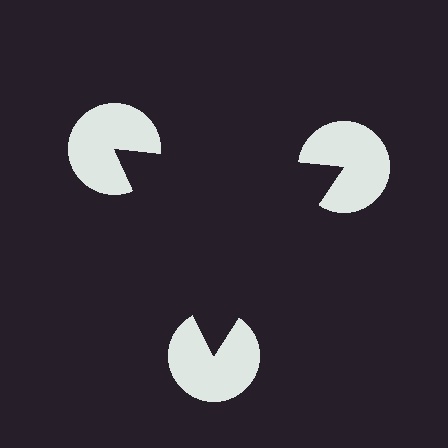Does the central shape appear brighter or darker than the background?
It typically appears slightly darker than the background, even though no actual brightness change is drawn.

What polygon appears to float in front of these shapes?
An illusory triangle — its edges are inferred from the aligned wedge cuts in the pac-man discs, not physically drawn.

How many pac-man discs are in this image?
There are 3 — one at each vertex of the illusory triangle.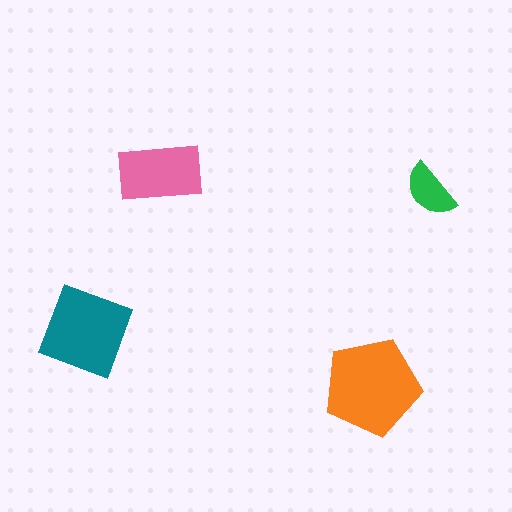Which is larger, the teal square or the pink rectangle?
The teal square.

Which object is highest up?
The pink rectangle is topmost.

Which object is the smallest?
The green semicircle.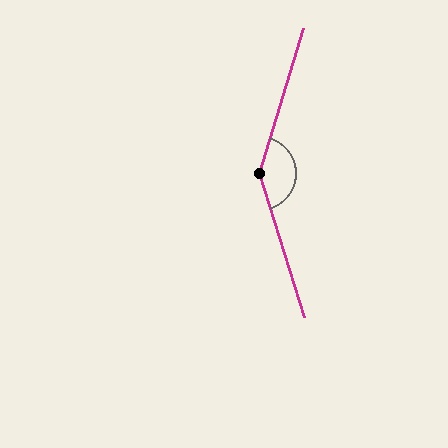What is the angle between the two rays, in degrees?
Approximately 146 degrees.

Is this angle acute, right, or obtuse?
It is obtuse.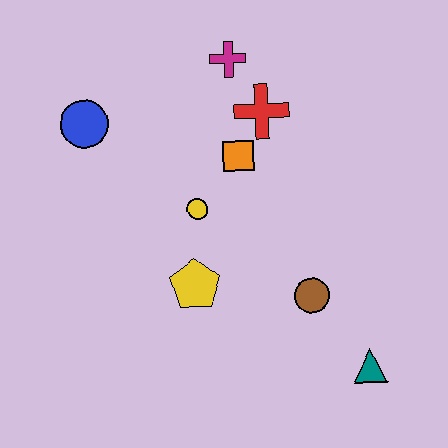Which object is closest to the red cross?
The orange square is closest to the red cross.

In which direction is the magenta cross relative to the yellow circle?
The magenta cross is above the yellow circle.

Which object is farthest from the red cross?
The teal triangle is farthest from the red cross.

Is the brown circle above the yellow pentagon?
No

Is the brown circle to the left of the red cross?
No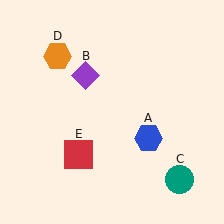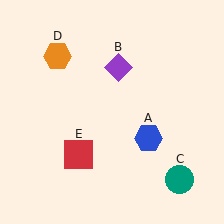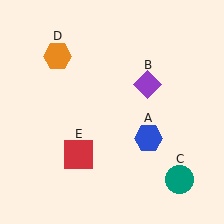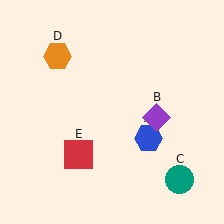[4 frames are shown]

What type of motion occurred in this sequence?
The purple diamond (object B) rotated clockwise around the center of the scene.